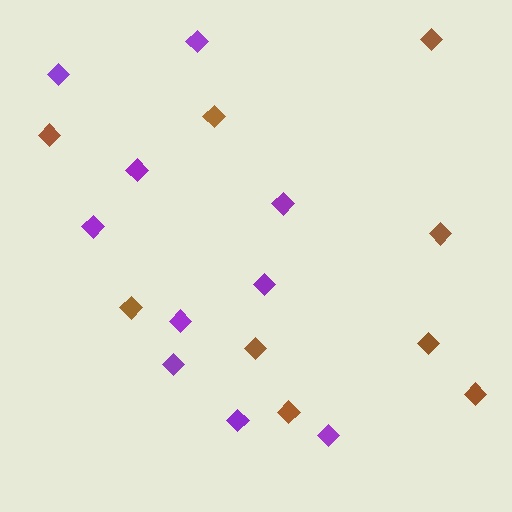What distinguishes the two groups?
There are 2 groups: one group of purple diamonds (10) and one group of brown diamonds (9).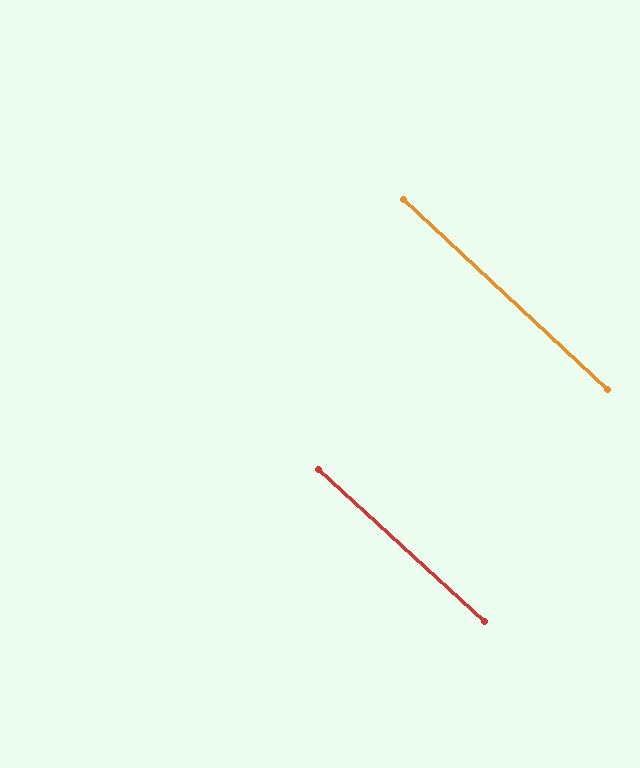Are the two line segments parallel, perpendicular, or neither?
Parallel — their directions differ by only 0.3°.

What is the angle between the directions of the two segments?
Approximately 0 degrees.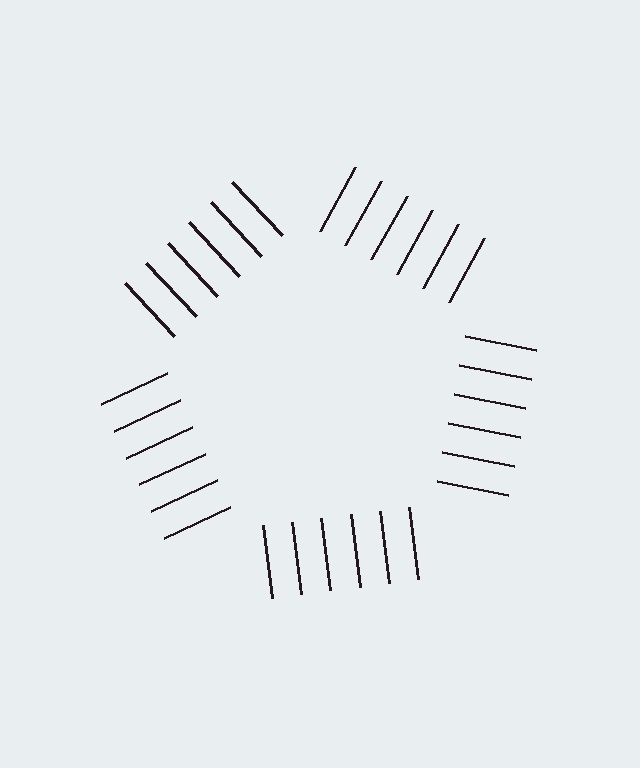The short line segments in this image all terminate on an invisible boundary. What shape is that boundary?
An illusory pentagon — the line segments terminate on its edges but no continuous stroke is drawn.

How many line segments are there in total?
30 — 6 along each of the 5 edges.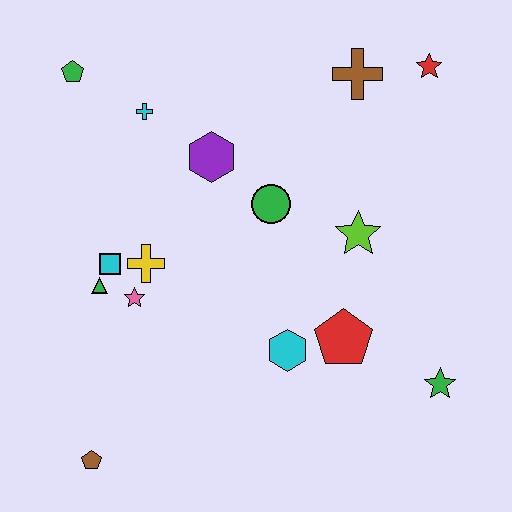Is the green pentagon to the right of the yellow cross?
No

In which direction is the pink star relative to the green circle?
The pink star is to the left of the green circle.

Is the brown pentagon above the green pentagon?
No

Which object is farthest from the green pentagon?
The green star is farthest from the green pentagon.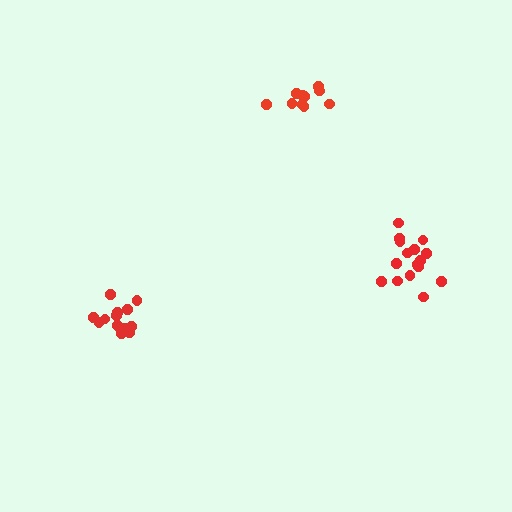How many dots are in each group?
Group 1: 14 dots, Group 2: 16 dots, Group 3: 10 dots (40 total).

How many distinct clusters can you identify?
There are 3 distinct clusters.